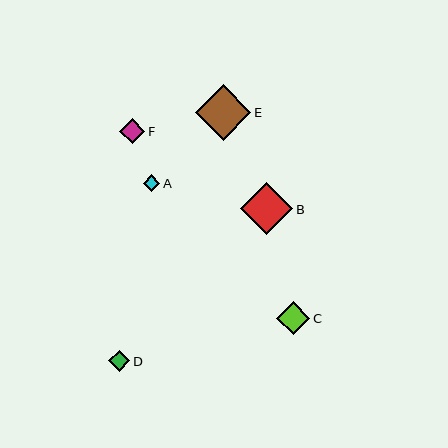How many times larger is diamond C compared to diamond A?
Diamond C is approximately 2.1 times the size of diamond A.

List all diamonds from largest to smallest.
From largest to smallest: E, B, C, F, D, A.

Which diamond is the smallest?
Diamond A is the smallest with a size of approximately 16 pixels.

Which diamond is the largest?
Diamond E is the largest with a size of approximately 56 pixels.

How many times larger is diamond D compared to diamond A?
Diamond D is approximately 1.3 times the size of diamond A.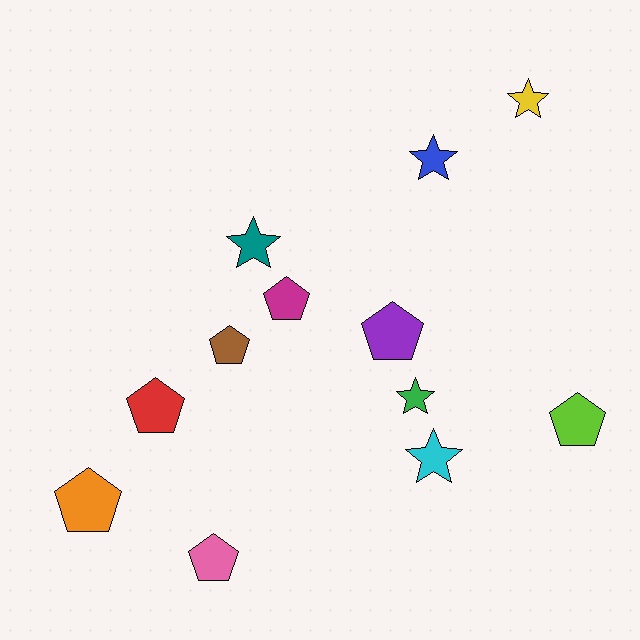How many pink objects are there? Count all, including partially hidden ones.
There is 1 pink object.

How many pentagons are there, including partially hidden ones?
There are 7 pentagons.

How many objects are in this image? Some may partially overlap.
There are 12 objects.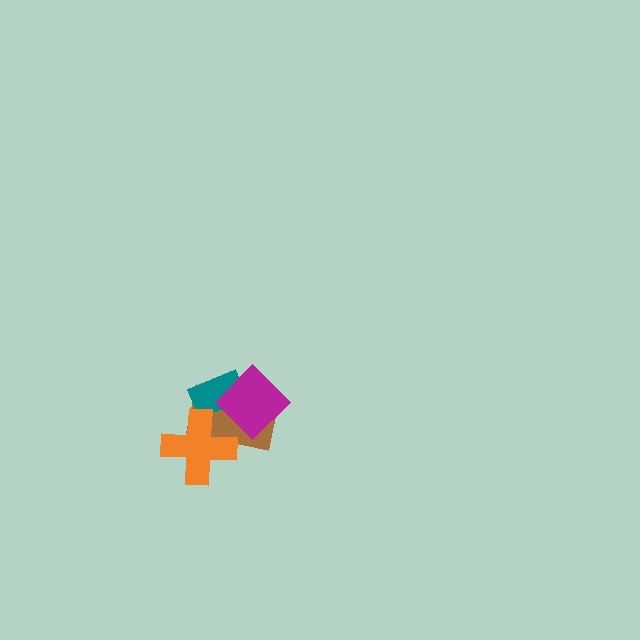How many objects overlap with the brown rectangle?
3 objects overlap with the brown rectangle.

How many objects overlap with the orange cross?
2 objects overlap with the orange cross.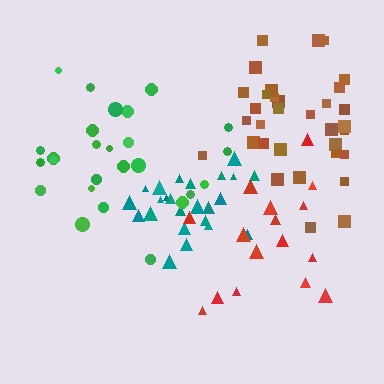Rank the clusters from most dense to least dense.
teal, green, brown, red.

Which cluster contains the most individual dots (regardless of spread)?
Brown (33).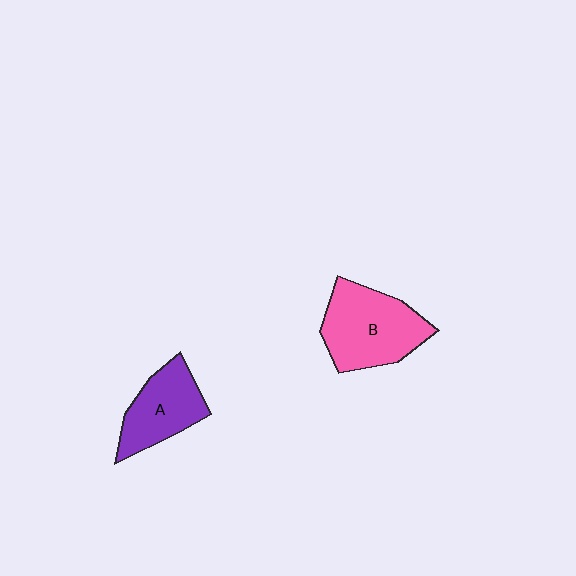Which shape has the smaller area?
Shape A (purple).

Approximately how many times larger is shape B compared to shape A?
Approximately 1.4 times.